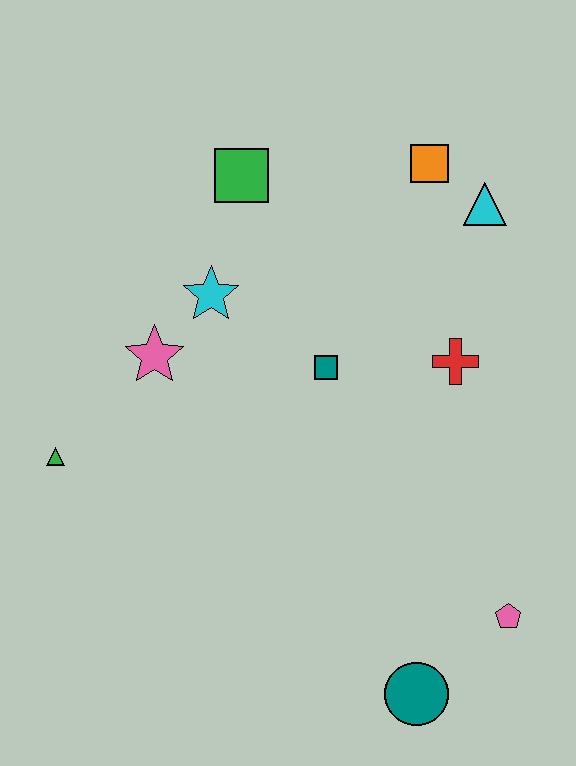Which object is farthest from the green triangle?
The cyan triangle is farthest from the green triangle.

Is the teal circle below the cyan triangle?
Yes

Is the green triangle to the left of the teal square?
Yes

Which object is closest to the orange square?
The cyan triangle is closest to the orange square.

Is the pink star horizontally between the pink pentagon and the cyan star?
No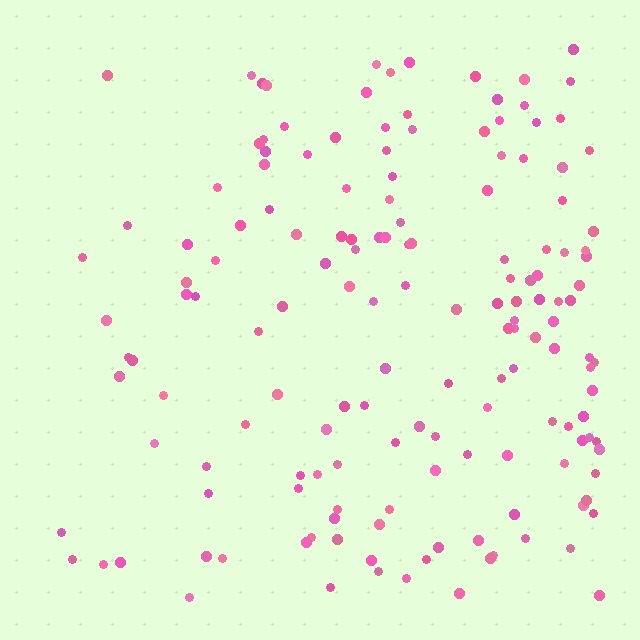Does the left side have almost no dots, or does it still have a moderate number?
Still a moderate number, just noticeably fewer than the right.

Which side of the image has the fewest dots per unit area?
The left.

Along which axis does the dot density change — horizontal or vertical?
Horizontal.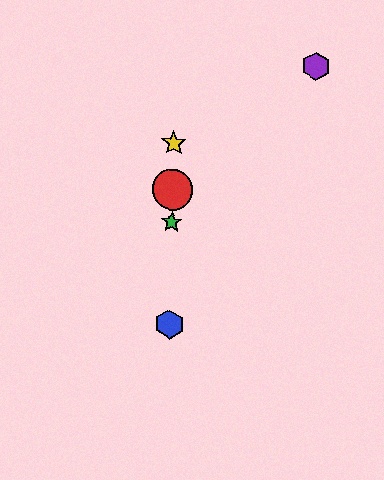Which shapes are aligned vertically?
The red circle, the blue hexagon, the green star, the yellow star are aligned vertically.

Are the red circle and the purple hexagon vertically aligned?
No, the red circle is at x≈173 and the purple hexagon is at x≈316.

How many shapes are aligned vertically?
4 shapes (the red circle, the blue hexagon, the green star, the yellow star) are aligned vertically.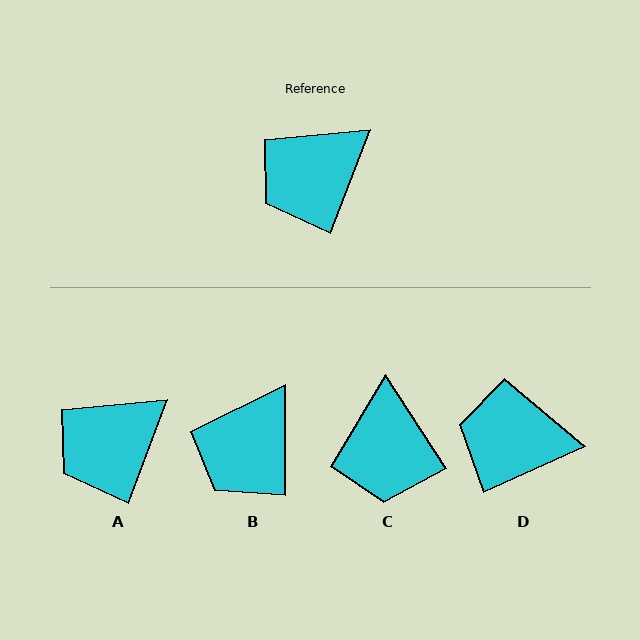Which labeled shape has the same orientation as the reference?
A.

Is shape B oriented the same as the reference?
No, it is off by about 21 degrees.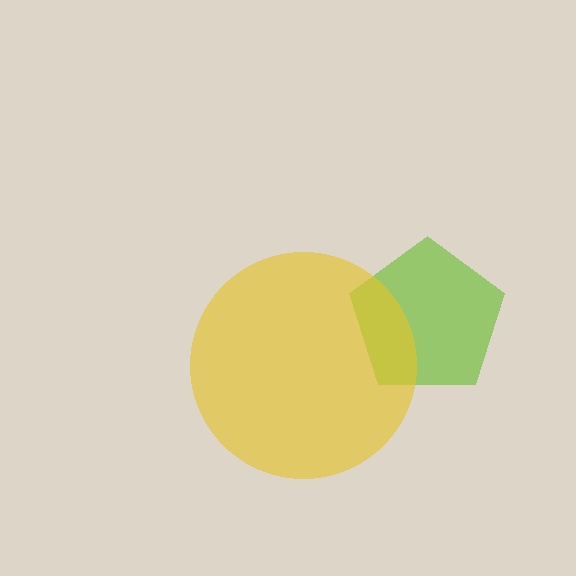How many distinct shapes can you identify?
There are 2 distinct shapes: a lime pentagon, a yellow circle.